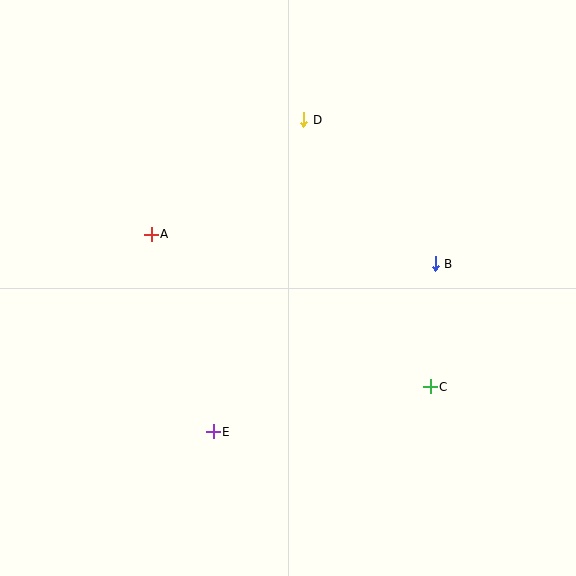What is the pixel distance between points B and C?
The distance between B and C is 123 pixels.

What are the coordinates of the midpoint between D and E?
The midpoint between D and E is at (259, 276).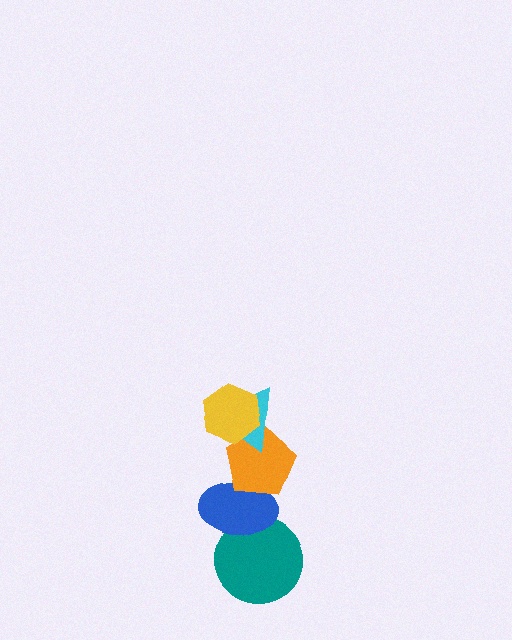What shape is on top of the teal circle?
The blue ellipse is on top of the teal circle.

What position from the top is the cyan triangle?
The cyan triangle is 2nd from the top.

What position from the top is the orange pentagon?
The orange pentagon is 3rd from the top.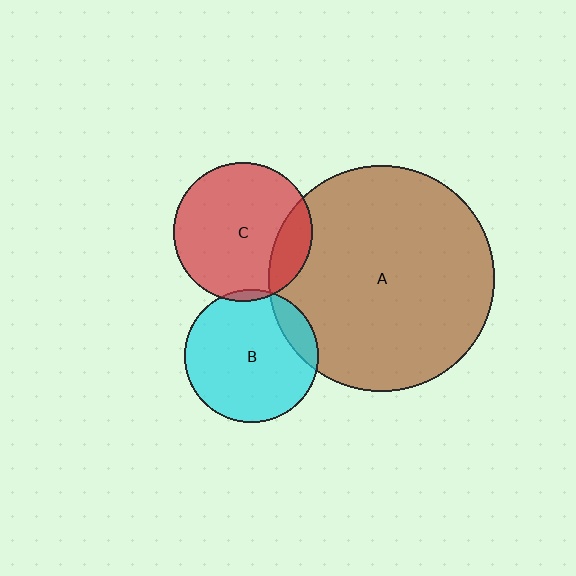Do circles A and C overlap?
Yes.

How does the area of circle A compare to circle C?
Approximately 2.6 times.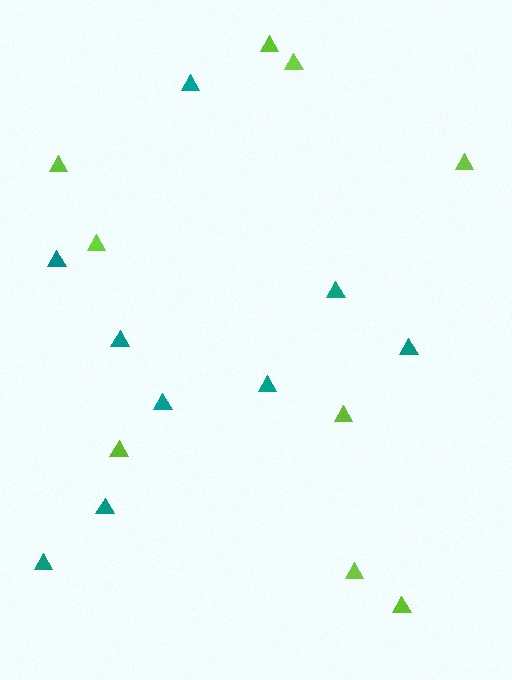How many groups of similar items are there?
There are 2 groups: one group of lime triangles (9) and one group of teal triangles (9).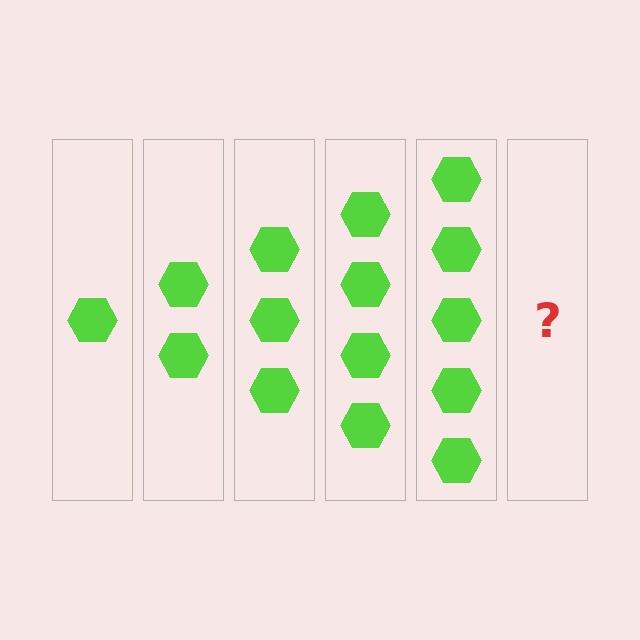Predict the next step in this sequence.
The next step is 6 hexagons.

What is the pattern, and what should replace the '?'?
The pattern is that each step adds one more hexagon. The '?' should be 6 hexagons.